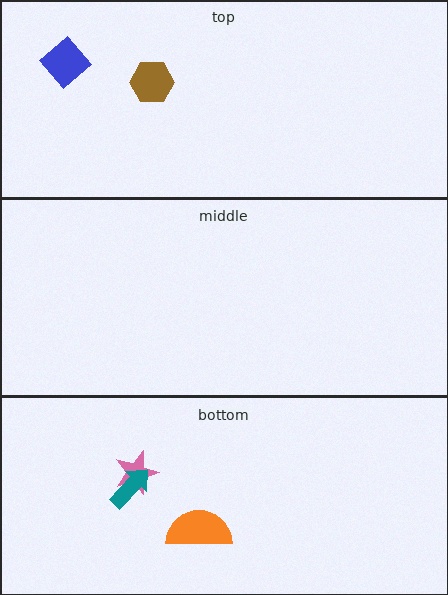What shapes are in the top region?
The brown hexagon, the blue diamond.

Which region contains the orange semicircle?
The bottom region.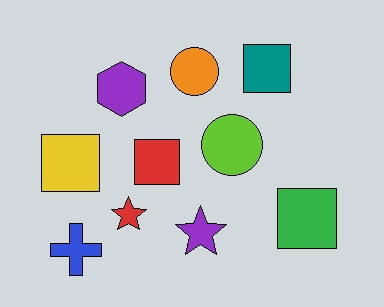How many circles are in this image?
There are 2 circles.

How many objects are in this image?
There are 10 objects.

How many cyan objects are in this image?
There are no cyan objects.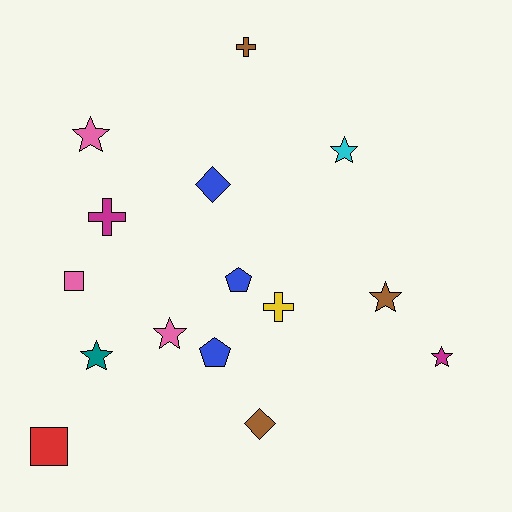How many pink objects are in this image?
There are 3 pink objects.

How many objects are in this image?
There are 15 objects.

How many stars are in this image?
There are 6 stars.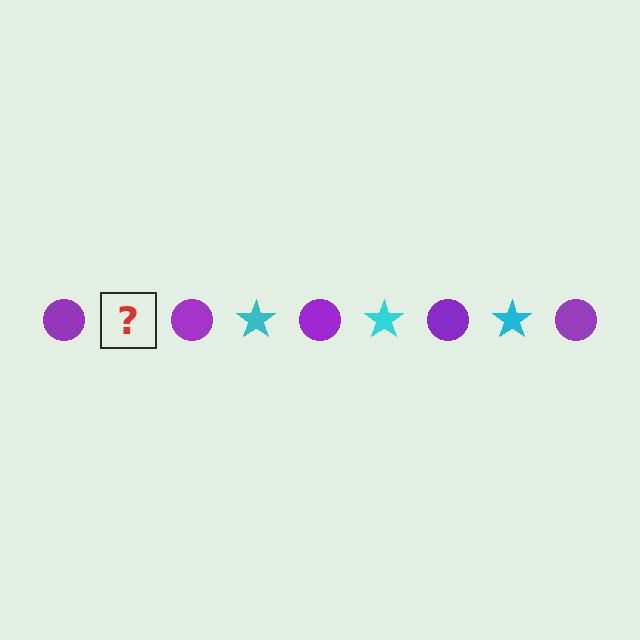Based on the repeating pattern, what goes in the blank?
The blank should be a cyan star.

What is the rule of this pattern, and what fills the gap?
The rule is that the pattern alternates between purple circle and cyan star. The gap should be filled with a cyan star.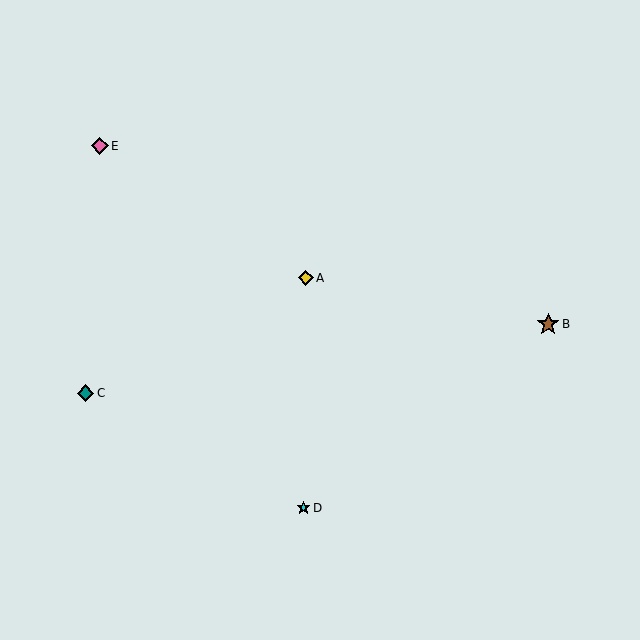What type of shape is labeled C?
Shape C is a teal diamond.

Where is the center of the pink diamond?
The center of the pink diamond is at (100, 146).